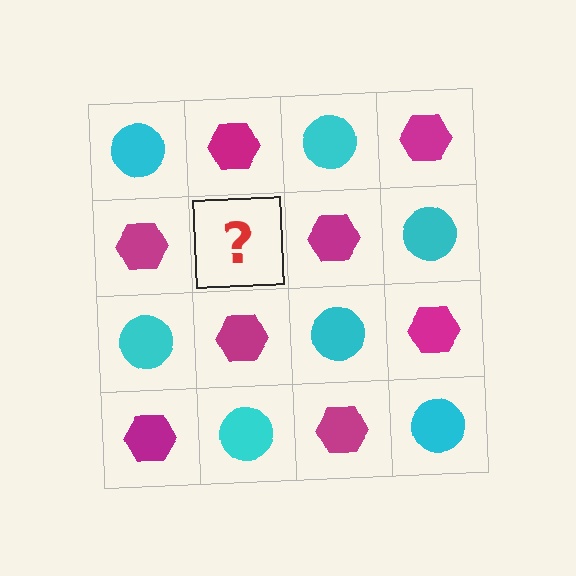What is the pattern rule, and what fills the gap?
The rule is that it alternates cyan circle and magenta hexagon in a checkerboard pattern. The gap should be filled with a cyan circle.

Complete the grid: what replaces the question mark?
The question mark should be replaced with a cyan circle.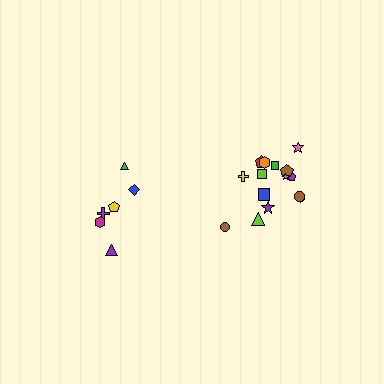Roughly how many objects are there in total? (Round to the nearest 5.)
Roughly 20 objects in total.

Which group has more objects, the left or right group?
The right group.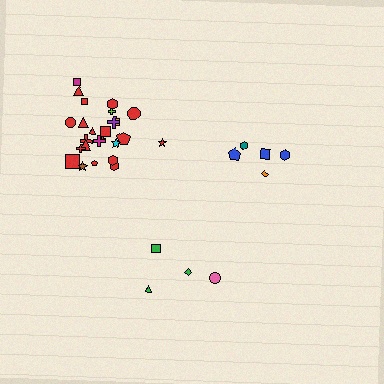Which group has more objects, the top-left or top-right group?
The top-left group.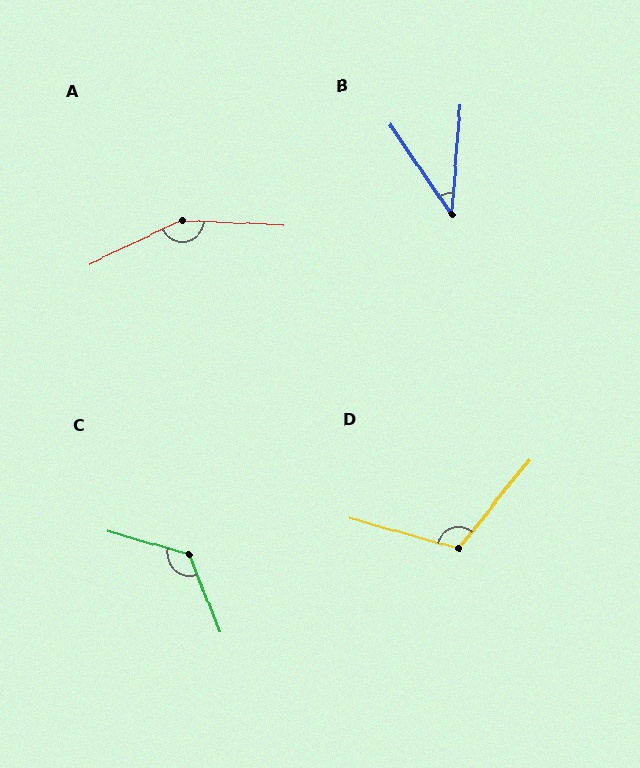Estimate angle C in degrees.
Approximately 127 degrees.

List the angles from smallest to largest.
B (39°), D (113°), C (127°), A (152°).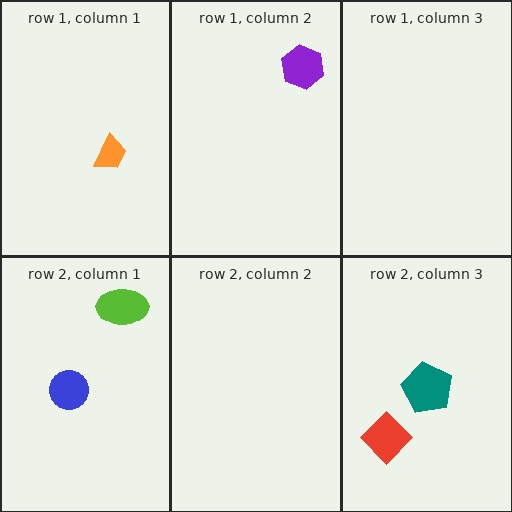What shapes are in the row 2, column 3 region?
The red diamond, the teal pentagon.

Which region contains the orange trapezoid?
The row 1, column 1 region.